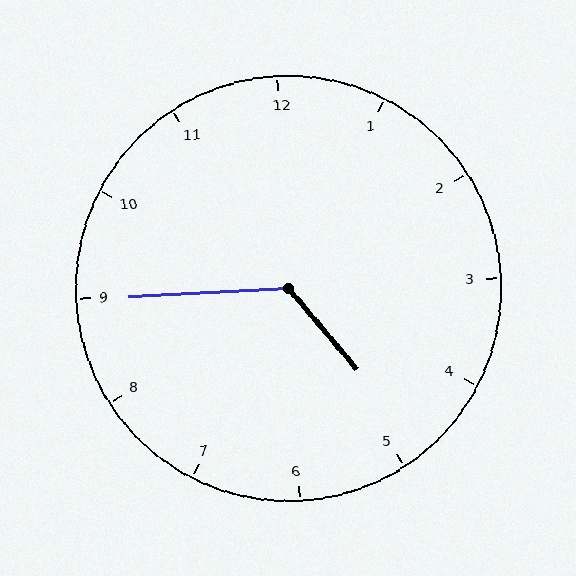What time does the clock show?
4:45.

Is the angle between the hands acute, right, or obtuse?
It is obtuse.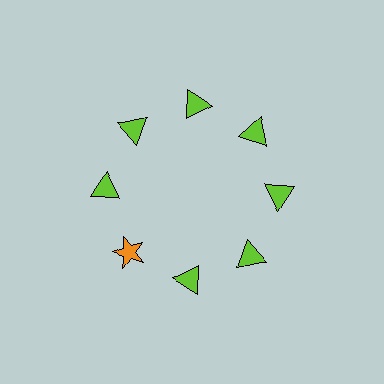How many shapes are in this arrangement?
There are 8 shapes arranged in a ring pattern.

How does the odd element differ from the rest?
It differs in both color (orange instead of lime) and shape (star instead of triangle).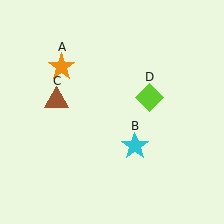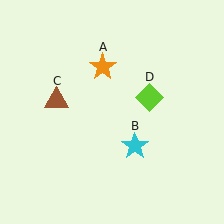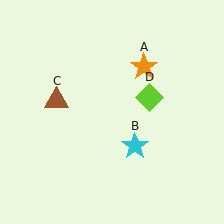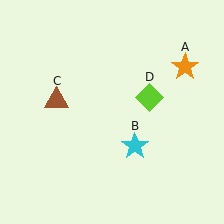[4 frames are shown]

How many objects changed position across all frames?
1 object changed position: orange star (object A).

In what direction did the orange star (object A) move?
The orange star (object A) moved right.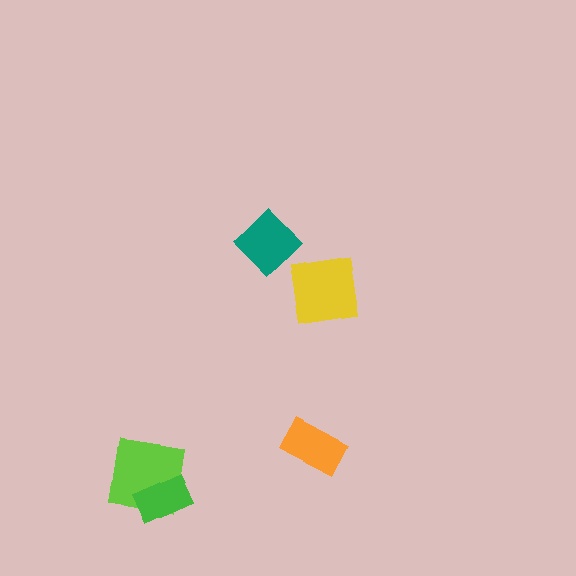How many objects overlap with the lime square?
1 object overlaps with the lime square.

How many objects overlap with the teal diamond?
0 objects overlap with the teal diamond.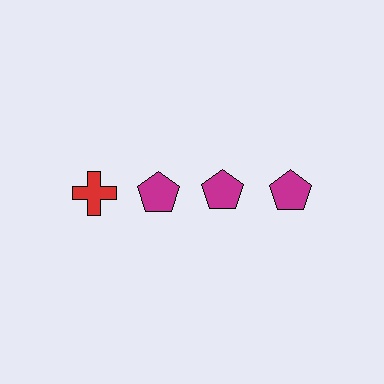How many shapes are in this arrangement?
There are 4 shapes arranged in a grid pattern.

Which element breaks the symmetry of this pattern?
The red cross in the top row, leftmost column breaks the symmetry. All other shapes are magenta pentagons.